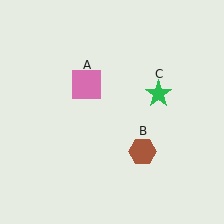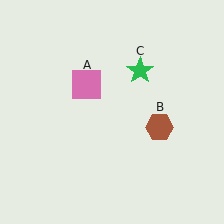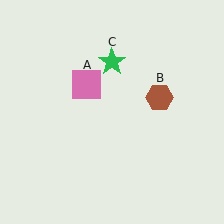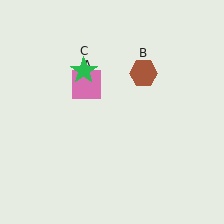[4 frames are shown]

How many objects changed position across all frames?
2 objects changed position: brown hexagon (object B), green star (object C).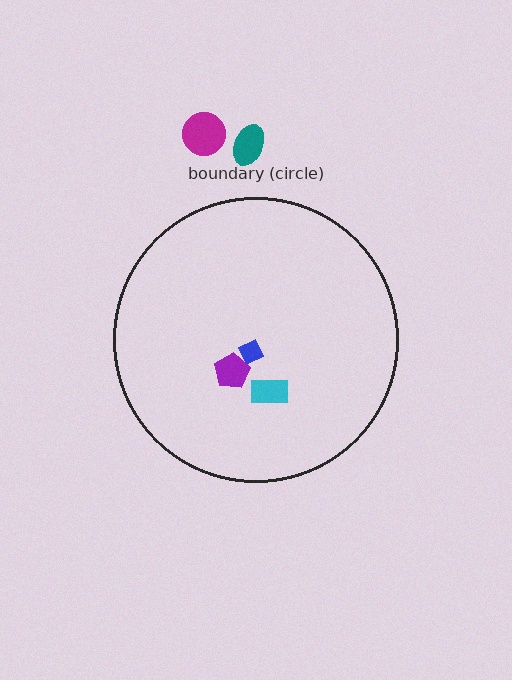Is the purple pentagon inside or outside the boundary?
Inside.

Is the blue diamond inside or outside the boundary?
Inside.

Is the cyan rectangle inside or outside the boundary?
Inside.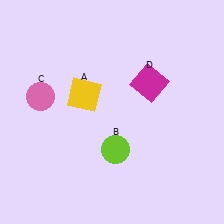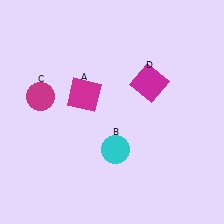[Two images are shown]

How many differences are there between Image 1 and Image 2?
There are 3 differences between the two images.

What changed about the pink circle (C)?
In Image 1, C is pink. In Image 2, it changed to magenta.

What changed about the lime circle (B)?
In Image 1, B is lime. In Image 2, it changed to cyan.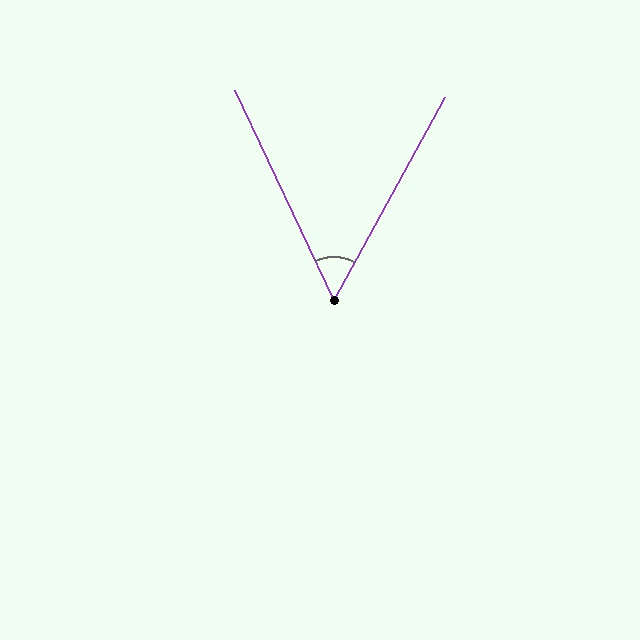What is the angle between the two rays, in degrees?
Approximately 54 degrees.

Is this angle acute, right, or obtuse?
It is acute.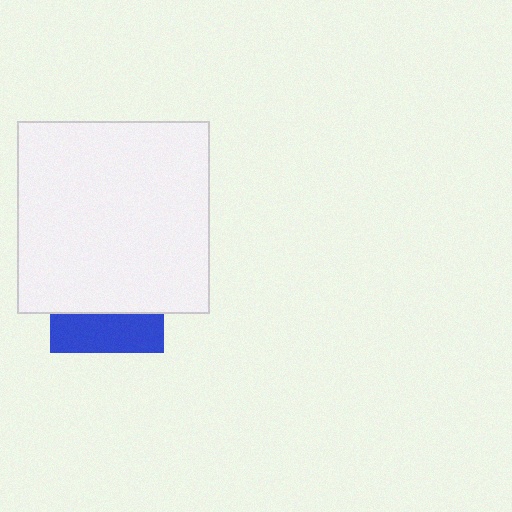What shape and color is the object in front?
The object in front is a white square.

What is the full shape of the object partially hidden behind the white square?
The partially hidden object is a blue square.